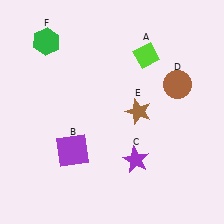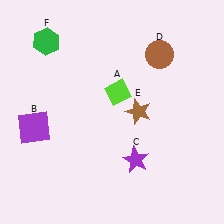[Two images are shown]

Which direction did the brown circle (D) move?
The brown circle (D) moved up.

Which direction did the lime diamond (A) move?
The lime diamond (A) moved down.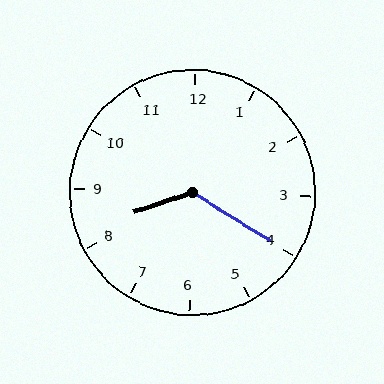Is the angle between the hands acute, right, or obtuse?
It is obtuse.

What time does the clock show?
8:20.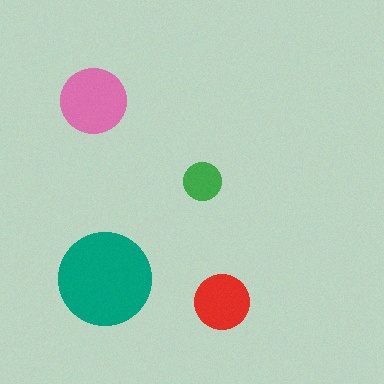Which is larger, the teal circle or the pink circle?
The teal one.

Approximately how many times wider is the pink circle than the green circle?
About 1.5 times wider.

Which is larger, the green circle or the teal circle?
The teal one.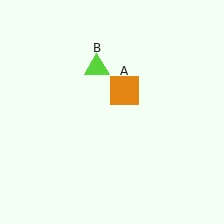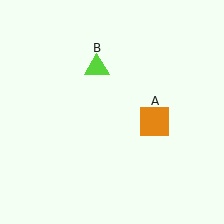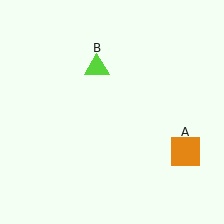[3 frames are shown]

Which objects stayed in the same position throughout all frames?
Lime triangle (object B) remained stationary.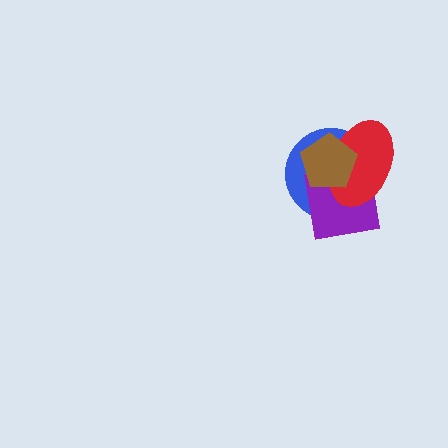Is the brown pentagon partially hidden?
No, no other shape covers it.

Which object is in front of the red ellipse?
The brown pentagon is in front of the red ellipse.